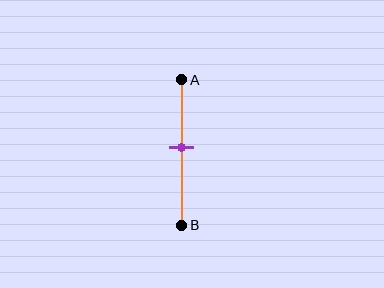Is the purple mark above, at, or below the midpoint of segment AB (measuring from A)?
The purple mark is above the midpoint of segment AB.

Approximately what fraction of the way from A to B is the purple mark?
The purple mark is approximately 45% of the way from A to B.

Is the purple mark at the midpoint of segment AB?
No, the mark is at about 45% from A, not at the 50% midpoint.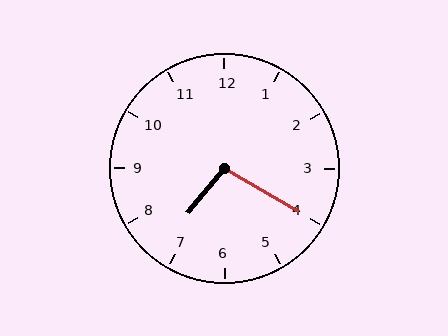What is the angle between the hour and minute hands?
Approximately 100 degrees.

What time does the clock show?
7:20.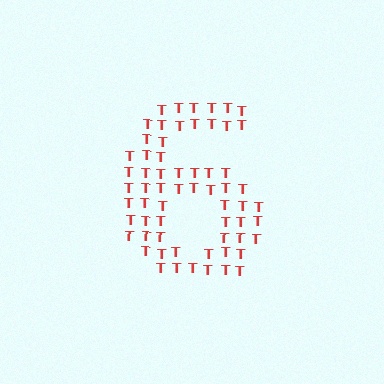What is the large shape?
The large shape is the digit 6.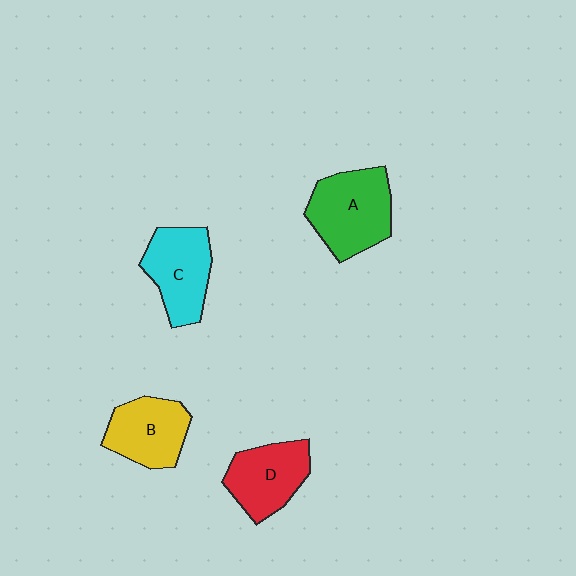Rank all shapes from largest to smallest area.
From largest to smallest: A (green), C (cyan), D (red), B (yellow).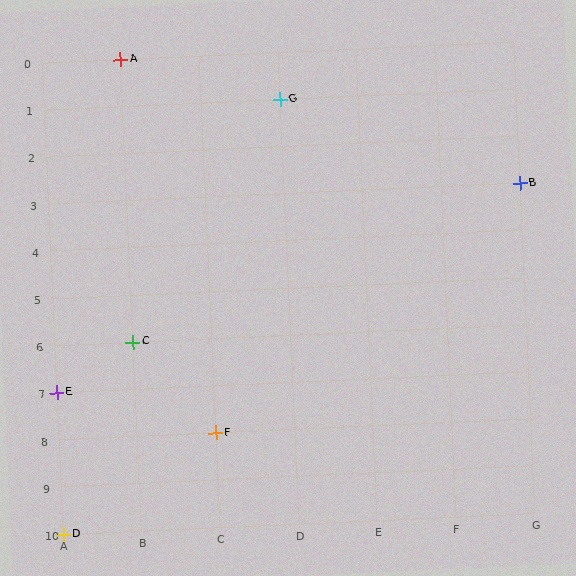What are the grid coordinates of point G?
Point G is at grid coordinates (D, 1).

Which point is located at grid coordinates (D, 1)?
Point G is at (D, 1).